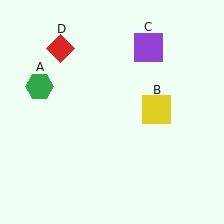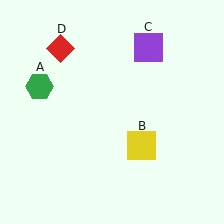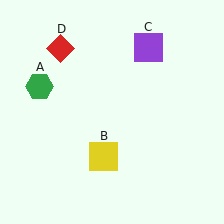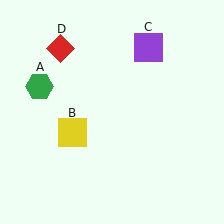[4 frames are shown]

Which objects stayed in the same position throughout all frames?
Green hexagon (object A) and purple square (object C) and red diamond (object D) remained stationary.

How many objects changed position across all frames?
1 object changed position: yellow square (object B).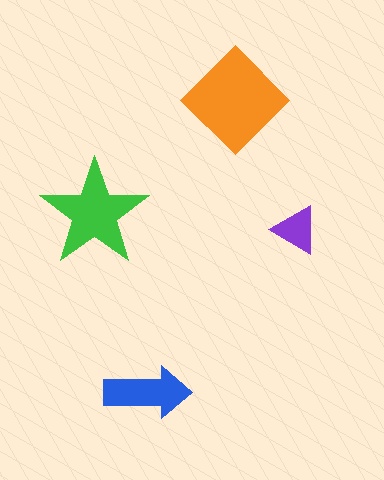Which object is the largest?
The orange diamond.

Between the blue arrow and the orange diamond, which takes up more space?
The orange diamond.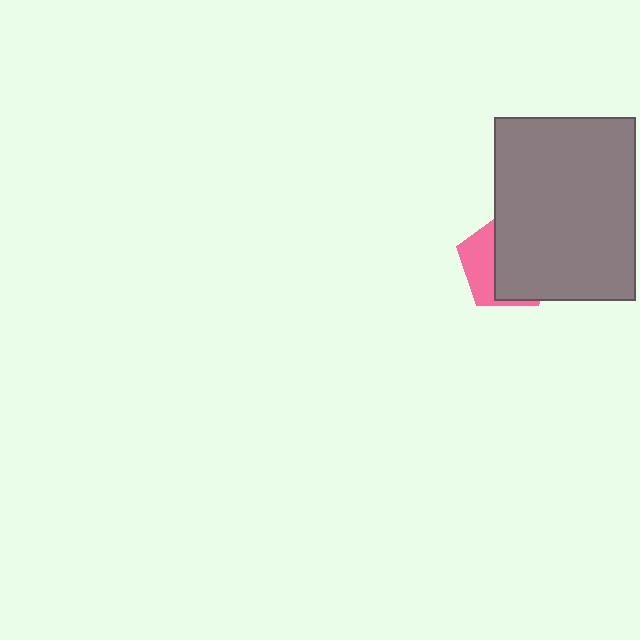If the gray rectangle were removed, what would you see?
You would see the complete pink pentagon.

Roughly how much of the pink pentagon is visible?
A small part of it is visible (roughly 34%).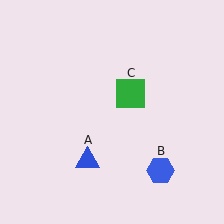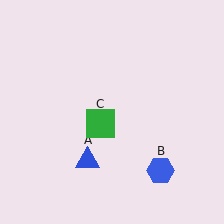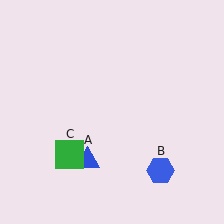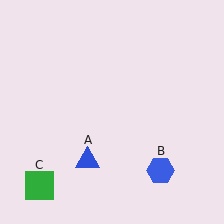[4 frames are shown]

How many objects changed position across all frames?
1 object changed position: green square (object C).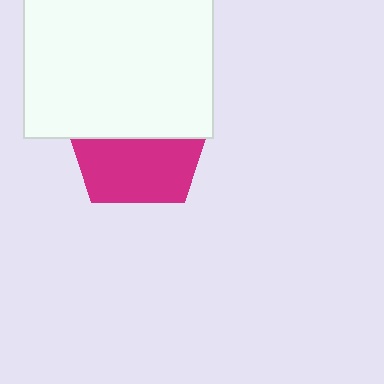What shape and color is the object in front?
The object in front is a white square.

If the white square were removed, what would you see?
You would see the complete magenta pentagon.